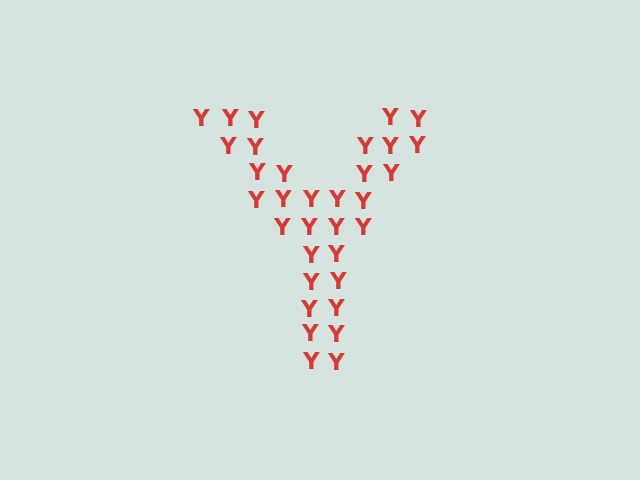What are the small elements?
The small elements are letter Y's.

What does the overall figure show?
The overall figure shows the letter Y.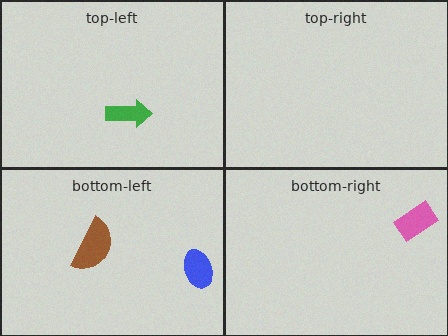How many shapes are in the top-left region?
1.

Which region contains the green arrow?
The top-left region.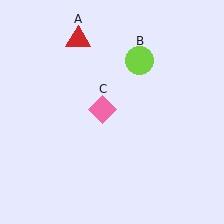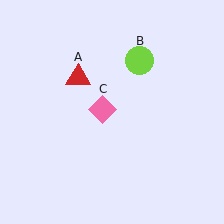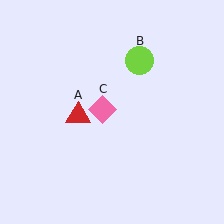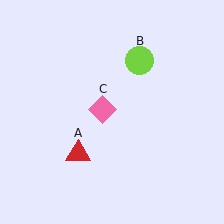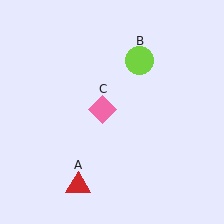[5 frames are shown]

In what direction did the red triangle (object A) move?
The red triangle (object A) moved down.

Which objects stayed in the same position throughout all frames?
Lime circle (object B) and pink diamond (object C) remained stationary.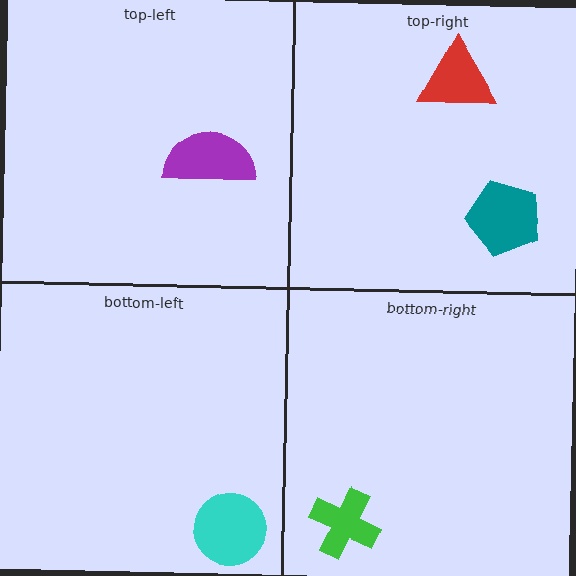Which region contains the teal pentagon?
The top-right region.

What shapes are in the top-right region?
The teal pentagon, the red triangle.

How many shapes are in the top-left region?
1.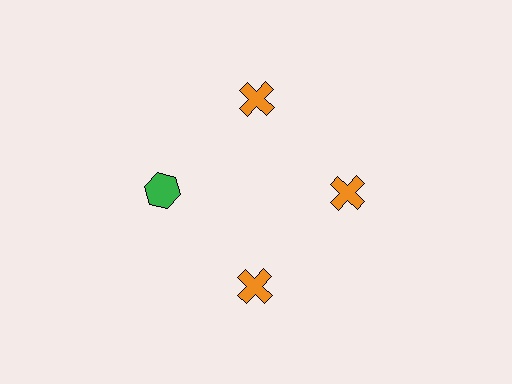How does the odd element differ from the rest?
It differs in both color (green instead of orange) and shape (hexagon instead of cross).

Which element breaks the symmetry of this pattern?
The green hexagon at roughly the 9 o'clock position breaks the symmetry. All other shapes are orange crosses.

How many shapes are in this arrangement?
There are 4 shapes arranged in a ring pattern.